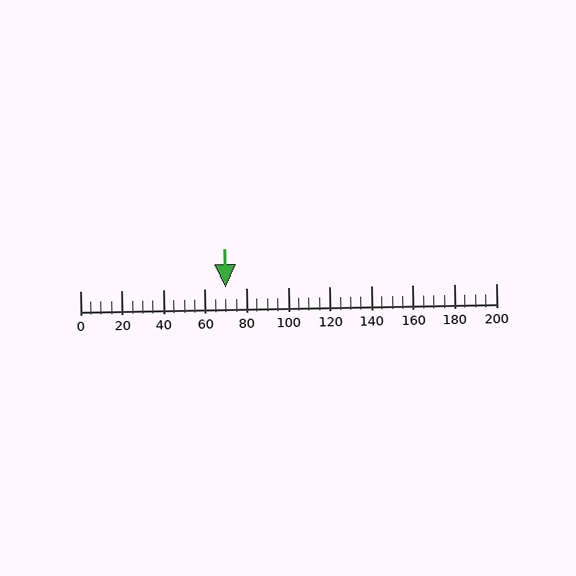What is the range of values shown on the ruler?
The ruler shows values from 0 to 200.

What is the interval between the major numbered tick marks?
The major tick marks are spaced 20 units apart.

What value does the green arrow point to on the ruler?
The green arrow points to approximately 70.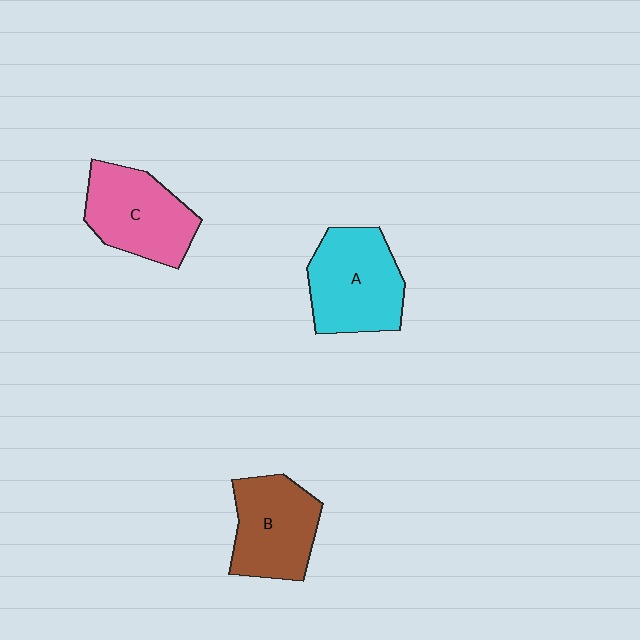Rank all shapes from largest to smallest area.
From largest to smallest: A (cyan), C (pink), B (brown).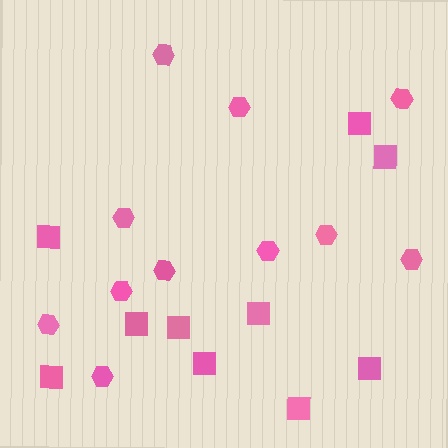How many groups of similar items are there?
There are 2 groups: one group of squares (10) and one group of hexagons (11).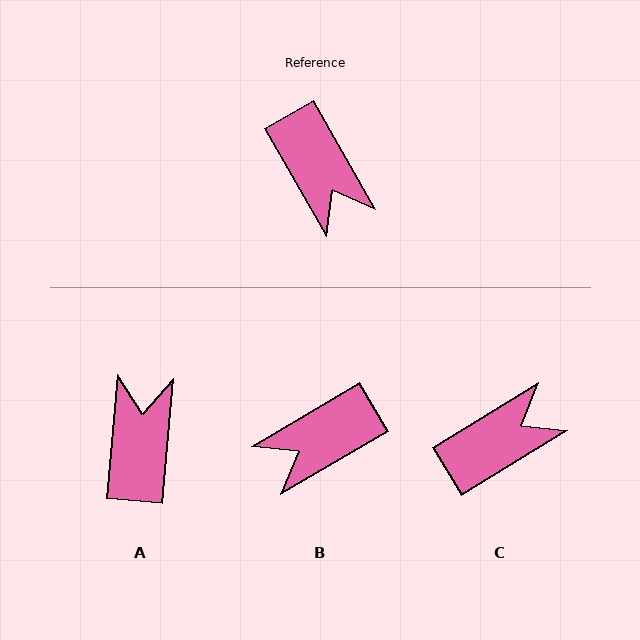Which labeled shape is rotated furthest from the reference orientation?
A, about 146 degrees away.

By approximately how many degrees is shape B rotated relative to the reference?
Approximately 89 degrees clockwise.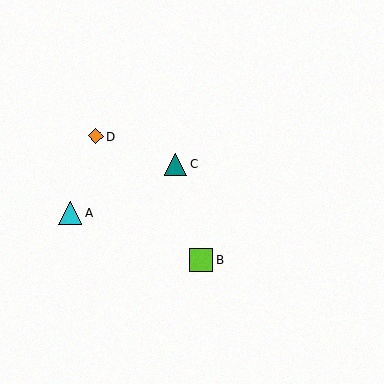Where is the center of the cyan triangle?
The center of the cyan triangle is at (70, 213).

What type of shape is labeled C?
Shape C is a teal triangle.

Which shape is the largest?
The cyan triangle (labeled A) is the largest.